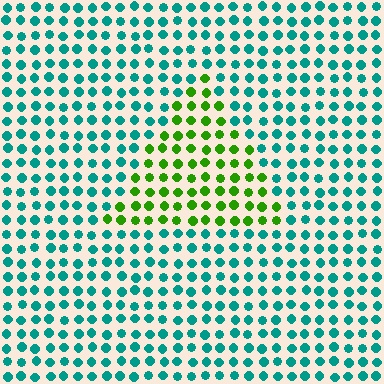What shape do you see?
I see a triangle.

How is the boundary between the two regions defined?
The boundary is defined purely by a slight shift in hue (about 67 degrees). Spacing, size, and orientation are identical on both sides.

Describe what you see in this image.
The image is filled with small teal elements in a uniform arrangement. A triangle-shaped region is visible where the elements are tinted to a slightly different hue, forming a subtle color boundary.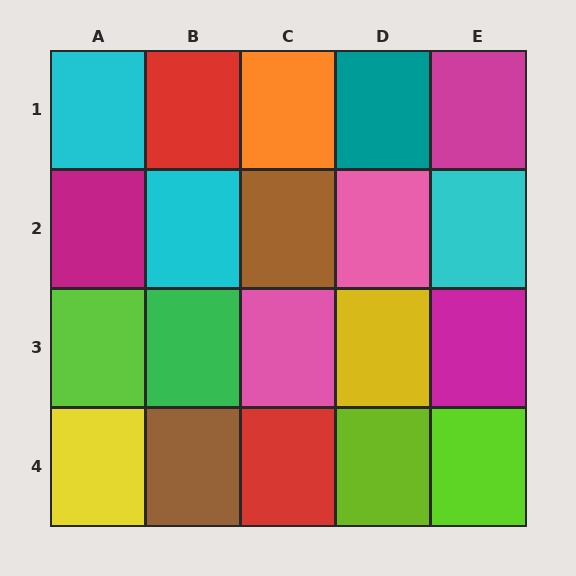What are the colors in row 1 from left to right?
Cyan, red, orange, teal, magenta.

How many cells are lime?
3 cells are lime.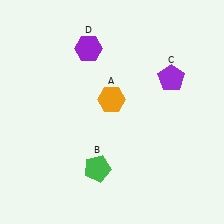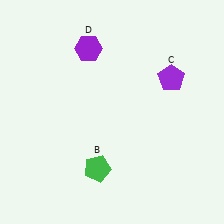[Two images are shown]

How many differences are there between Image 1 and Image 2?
There is 1 difference between the two images.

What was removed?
The orange hexagon (A) was removed in Image 2.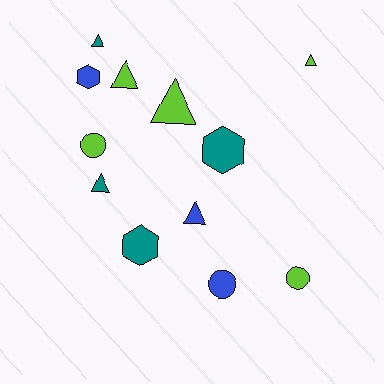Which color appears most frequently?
Lime, with 5 objects.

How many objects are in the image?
There are 12 objects.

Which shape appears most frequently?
Triangle, with 6 objects.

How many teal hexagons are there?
There are 2 teal hexagons.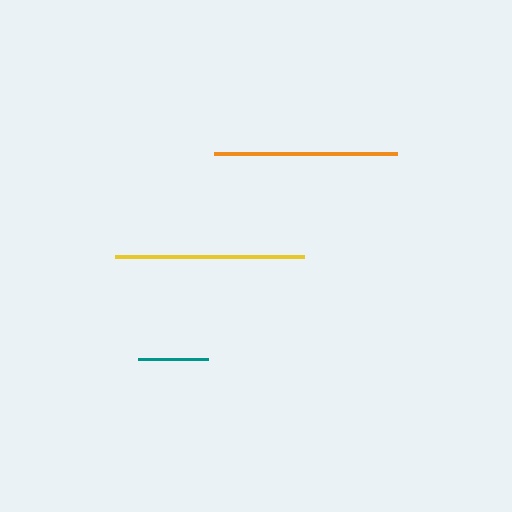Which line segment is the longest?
The yellow line is the longest at approximately 189 pixels.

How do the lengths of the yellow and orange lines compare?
The yellow and orange lines are approximately the same length.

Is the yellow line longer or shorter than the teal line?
The yellow line is longer than the teal line.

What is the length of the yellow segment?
The yellow segment is approximately 189 pixels long.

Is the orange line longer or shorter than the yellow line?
The yellow line is longer than the orange line.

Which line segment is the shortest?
The teal line is the shortest at approximately 71 pixels.